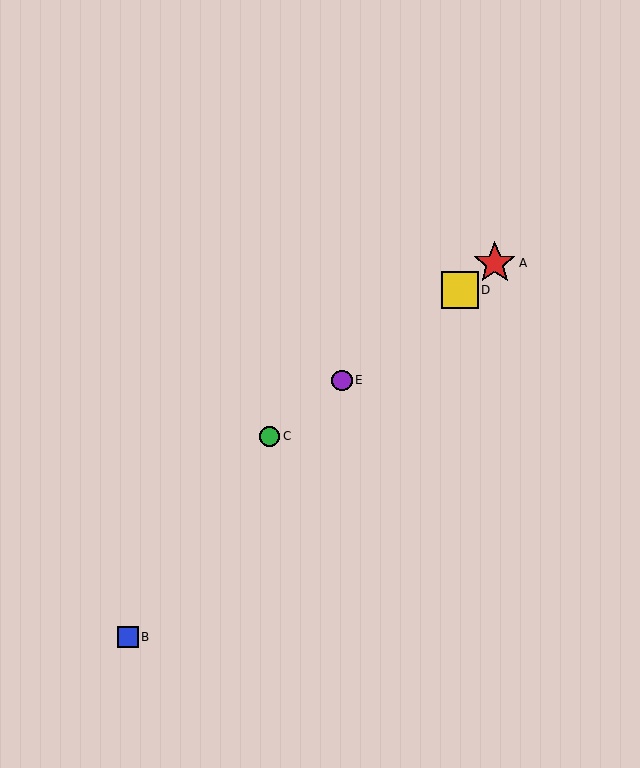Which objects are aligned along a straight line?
Objects A, C, D, E are aligned along a straight line.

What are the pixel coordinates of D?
Object D is at (460, 290).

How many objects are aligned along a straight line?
4 objects (A, C, D, E) are aligned along a straight line.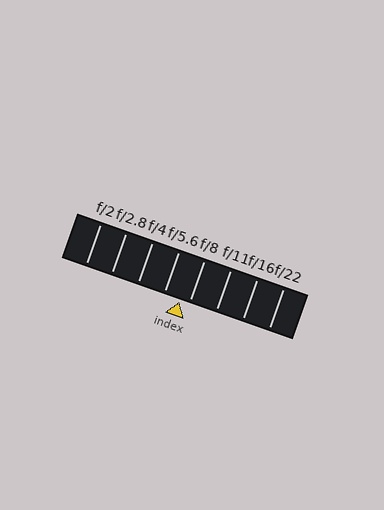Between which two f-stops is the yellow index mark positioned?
The index mark is between f/5.6 and f/8.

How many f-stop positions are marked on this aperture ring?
There are 8 f-stop positions marked.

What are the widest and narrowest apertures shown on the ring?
The widest aperture shown is f/2 and the narrowest is f/22.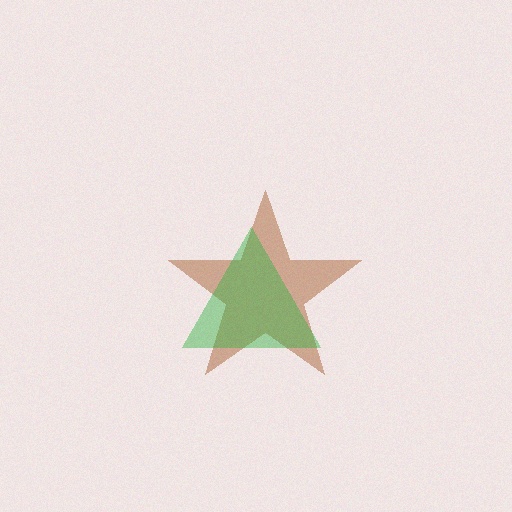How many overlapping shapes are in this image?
There are 2 overlapping shapes in the image.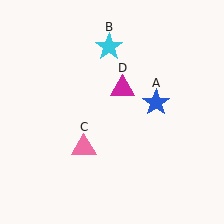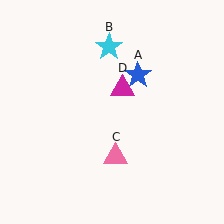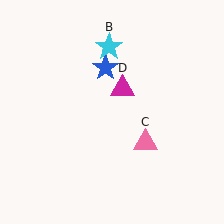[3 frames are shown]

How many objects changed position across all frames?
2 objects changed position: blue star (object A), pink triangle (object C).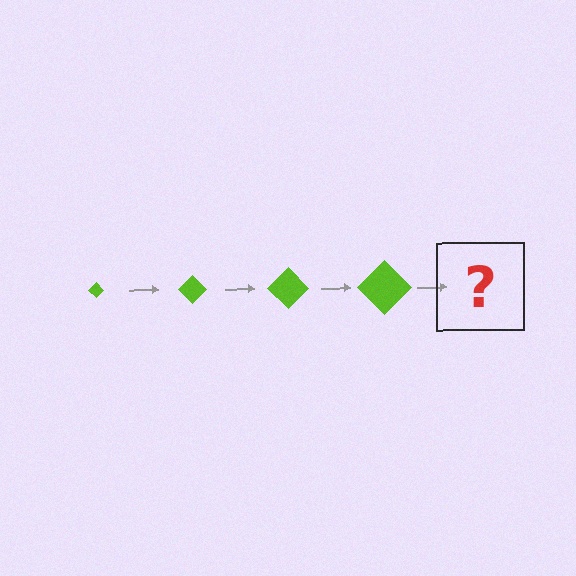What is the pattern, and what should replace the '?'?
The pattern is that the diamond gets progressively larger each step. The '?' should be a lime diamond, larger than the previous one.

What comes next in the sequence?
The next element should be a lime diamond, larger than the previous one.